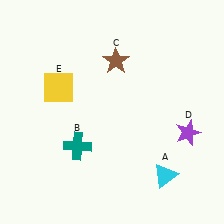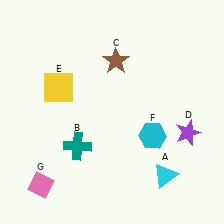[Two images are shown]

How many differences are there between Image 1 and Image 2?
There are 2 differences between the two images.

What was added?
A cyan hexagon (F), a pink diamond (G) were added in Image 2.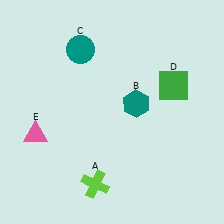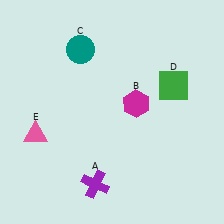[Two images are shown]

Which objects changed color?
A changed from lime to purple. B changed from teal to magenta.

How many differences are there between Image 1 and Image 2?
There are 2 differences between the two images.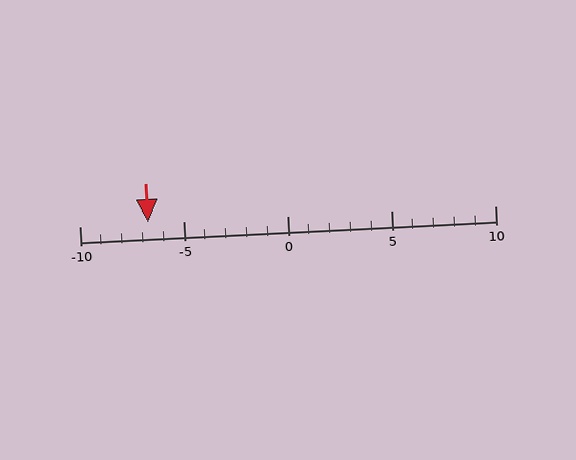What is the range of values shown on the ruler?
The ruler shows values from -10 to 10.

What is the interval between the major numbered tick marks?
The major tick marks are spaced 5 units apart.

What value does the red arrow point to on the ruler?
The red arrow points to approximately -7.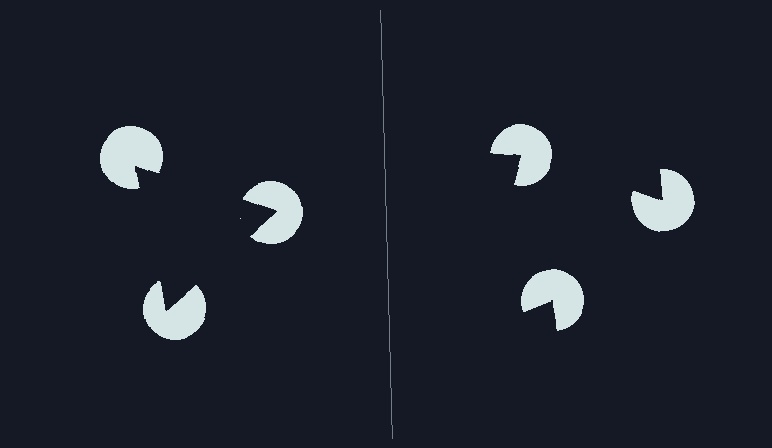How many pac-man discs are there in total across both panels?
6 — 3 on each side.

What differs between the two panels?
The pac-man discs are positioned identically on both sides; only the wedge orientations differ. On the left they align to a triangle; on the right they are misaligned.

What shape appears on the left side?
An illusory triangle.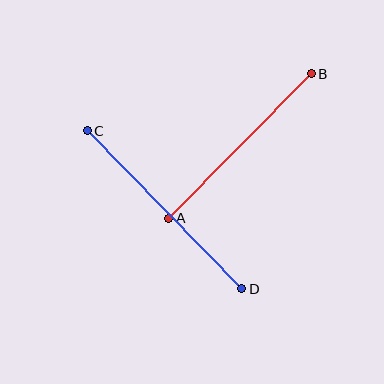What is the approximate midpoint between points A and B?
The midpoint is at approximately (240, 146) pixels.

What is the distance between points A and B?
The distance is approximately 203 pixels.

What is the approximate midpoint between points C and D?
The midpoint is at approximately (164, 210) pixels.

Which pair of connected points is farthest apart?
Points C and D are farthest apart.